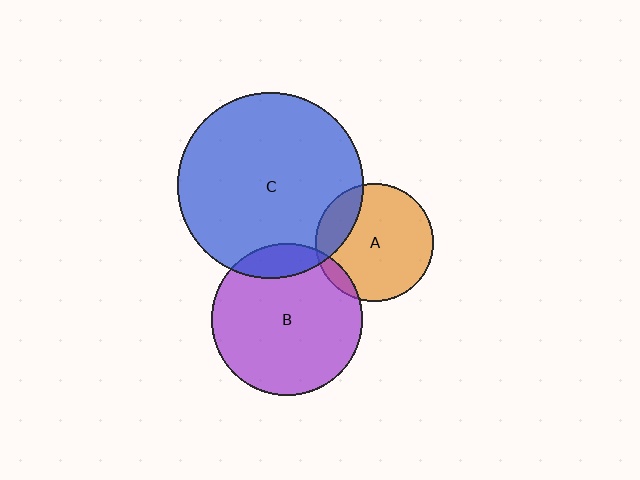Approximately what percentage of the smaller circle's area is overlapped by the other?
Approximately 5%.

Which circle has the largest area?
Circle C (blue).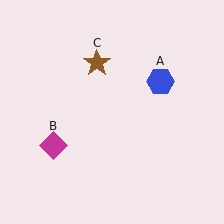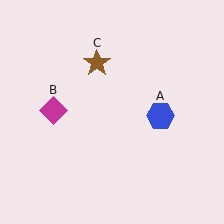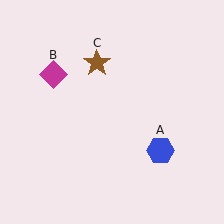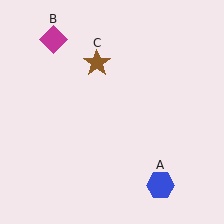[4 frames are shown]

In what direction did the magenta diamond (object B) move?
The magenta diamond (object B) moved up.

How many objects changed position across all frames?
2 objects changed position: blue hexagon (object A), magenta diamond (object B).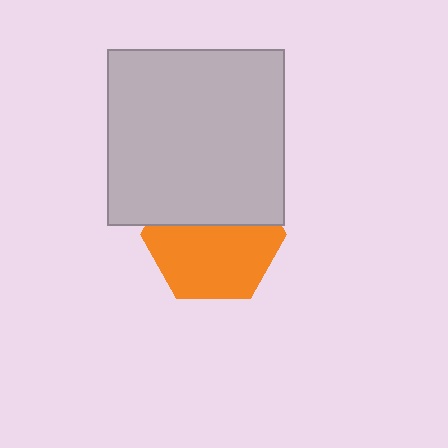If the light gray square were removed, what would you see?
You would see the complete orange hexagon.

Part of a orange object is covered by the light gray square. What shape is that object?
It is a hexagon.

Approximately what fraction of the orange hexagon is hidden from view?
Roughly 40% of the orange hexagon is hidden behind the light gray square.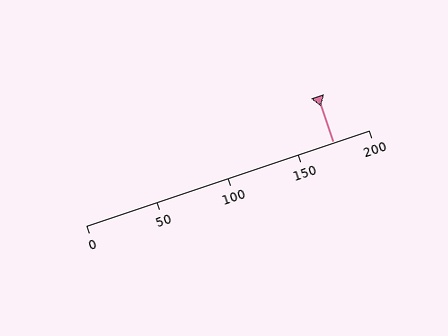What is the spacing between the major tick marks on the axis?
The major ticks are spaced 50 apart.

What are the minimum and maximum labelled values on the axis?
The axis runs from 0 to 200.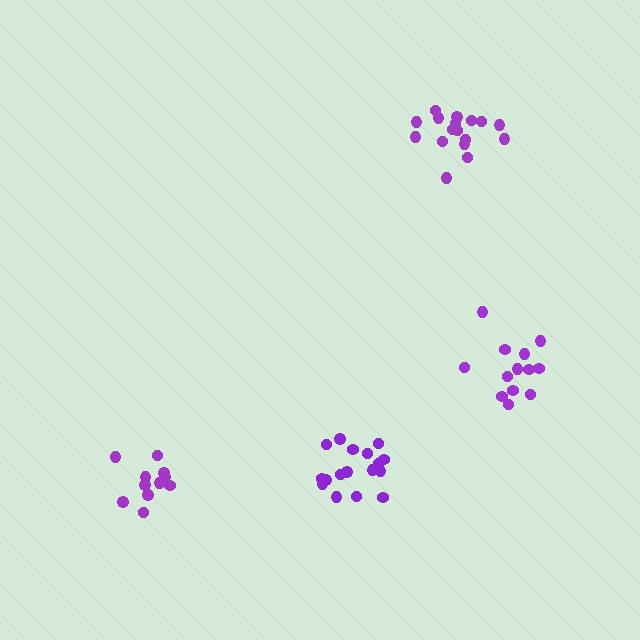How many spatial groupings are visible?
There are 4 spatial groupings.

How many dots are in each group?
Group 1: 13 dots, Group 2: 17 dots, Group 3: 17 dots, Group 4: 11 dots (58 total).